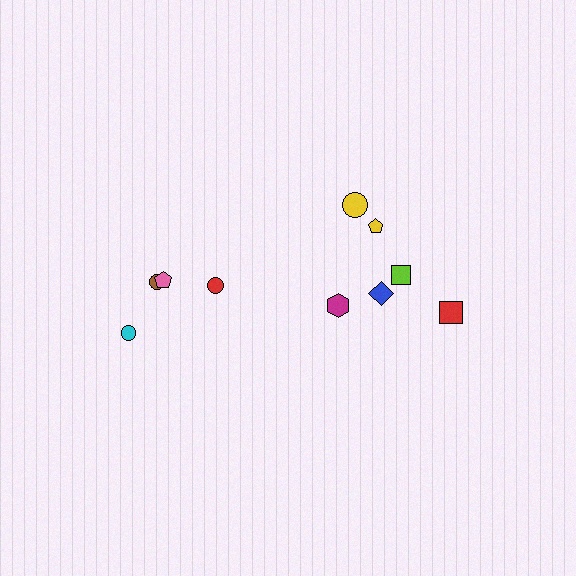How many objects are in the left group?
There are 4 objects.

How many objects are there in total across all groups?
There are 10 objects.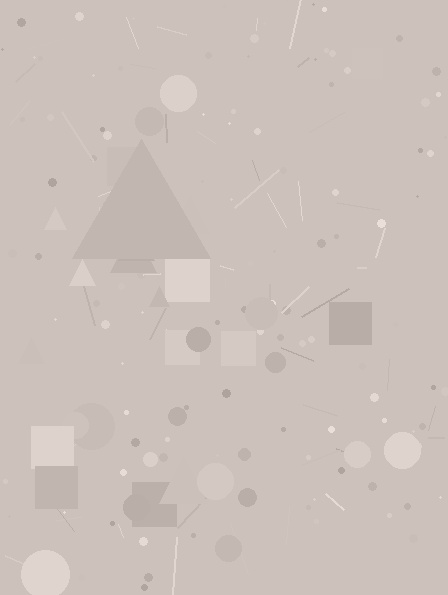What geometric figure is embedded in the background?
A triangle is embedded in the background.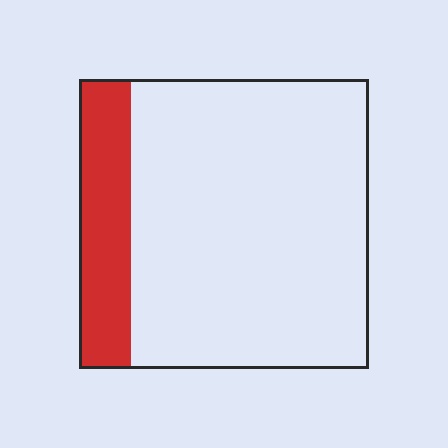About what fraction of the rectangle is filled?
About one sixth (1/6).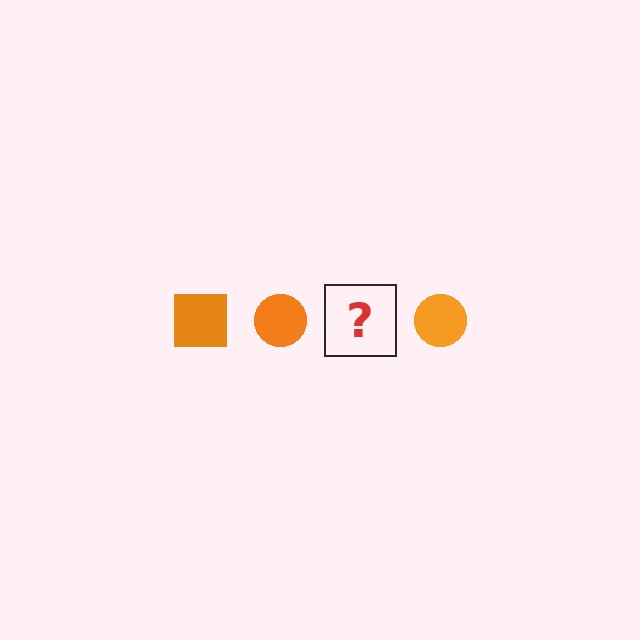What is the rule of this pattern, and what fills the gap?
The rule is that the pattern cycles through square, circle shapes in orange. The gap should be filled with an orange square.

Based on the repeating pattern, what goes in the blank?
The blank should be an orange square.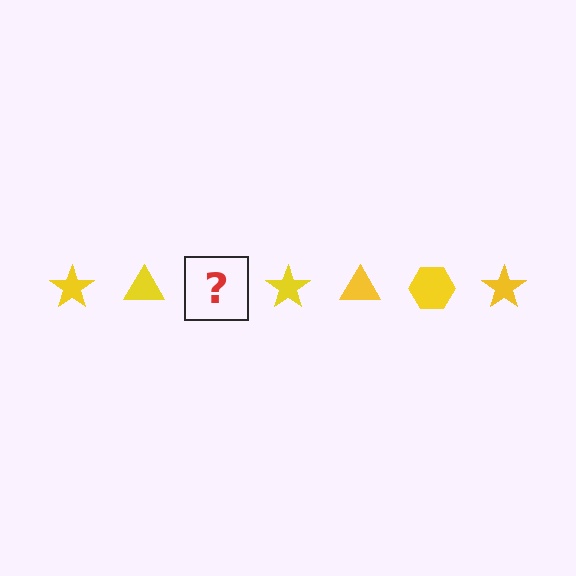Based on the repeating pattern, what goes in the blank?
The blank should be a yellow hexagon.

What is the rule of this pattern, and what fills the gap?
The rule is that the pattern cycles through star, triangle, hexagon shapes in yellow. The gap should be filled with a yellow hexagon.